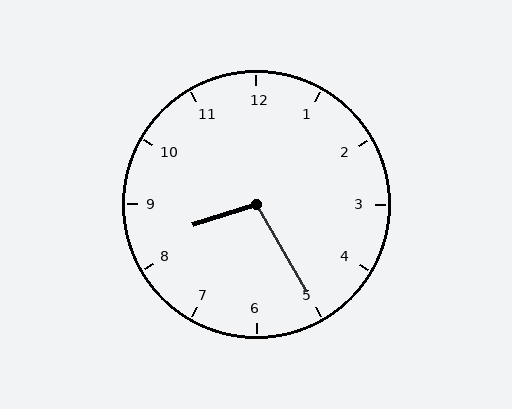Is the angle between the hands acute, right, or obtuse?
It is obtuse.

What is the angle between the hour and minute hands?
Approximately 102 degrees.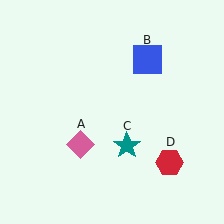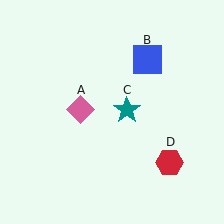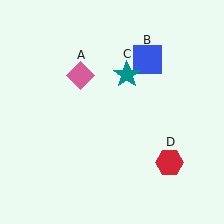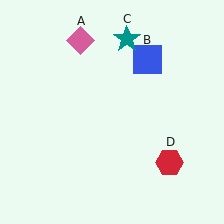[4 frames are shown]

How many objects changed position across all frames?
2 objects changed position: pink diamond (object A), teal star (object C).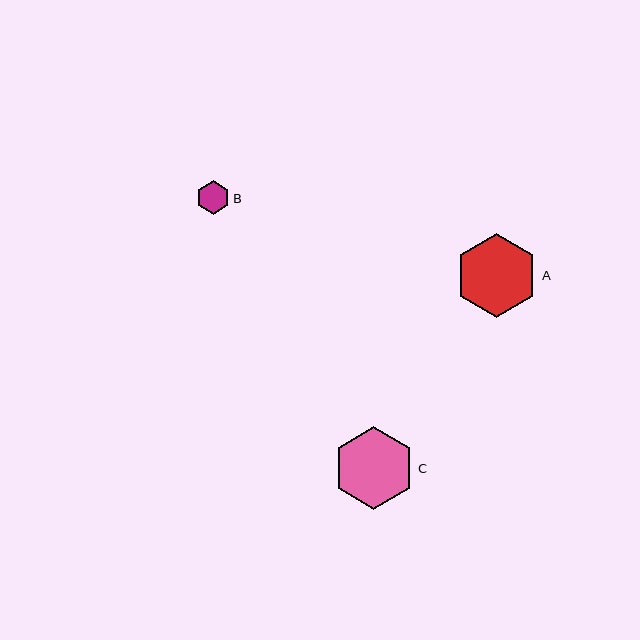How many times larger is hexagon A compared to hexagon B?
Hexagon A is approximately 2.5 times the size of hexagon B.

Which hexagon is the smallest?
Hexagon B is the smallest with a size of approximately 34 pixels.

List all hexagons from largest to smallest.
From largest to smallest: A, C, B.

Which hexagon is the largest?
Hexagon A is the largest with a size of approximately 84 pixels.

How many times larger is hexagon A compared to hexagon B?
Hexagon A is approximately 2.5 times the size of hexagon B.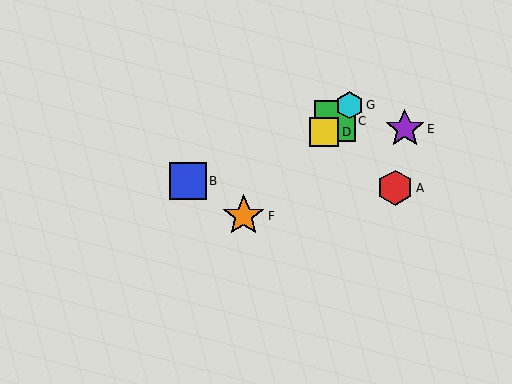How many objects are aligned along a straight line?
4 objects (C, D, F, G) are aligned along a straight line.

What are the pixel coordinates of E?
Object E is at (405, 129).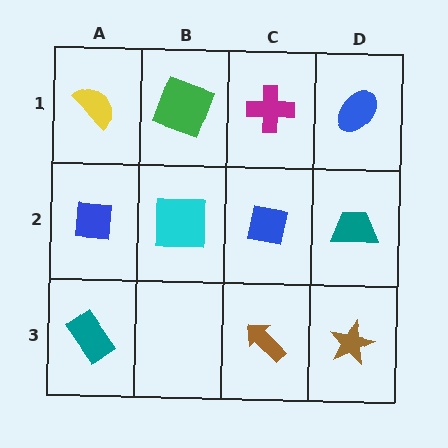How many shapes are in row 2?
4 shapes.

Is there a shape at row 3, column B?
No, that cell is empty.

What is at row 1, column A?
A yellow semicircle.